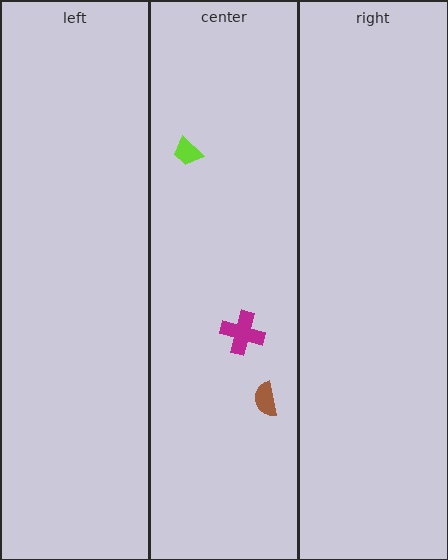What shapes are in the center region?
The lime trapezoid, the brown semicircle, the magenta cross.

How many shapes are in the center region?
3.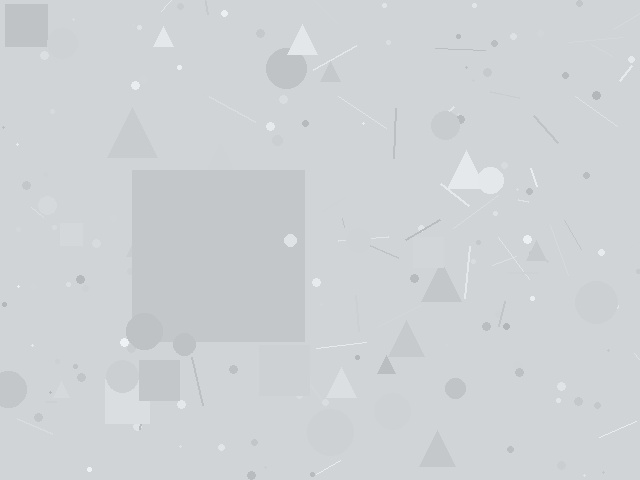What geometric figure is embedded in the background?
A square is embedded in the background.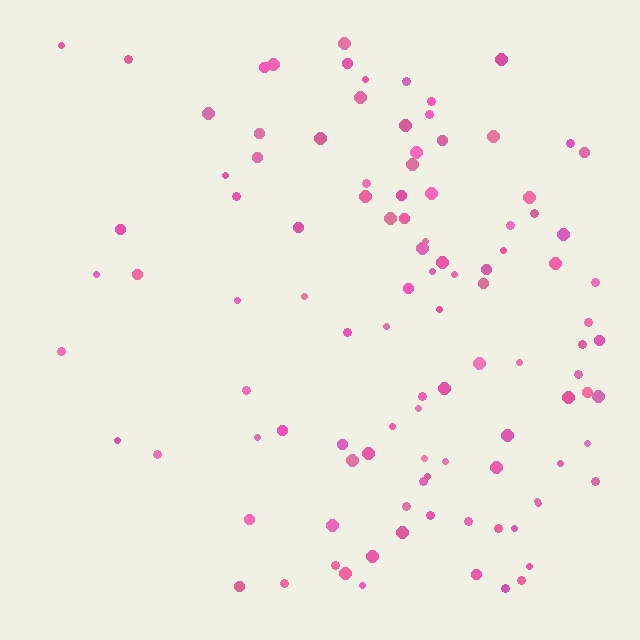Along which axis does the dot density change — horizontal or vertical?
Horizontal.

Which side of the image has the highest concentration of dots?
The right.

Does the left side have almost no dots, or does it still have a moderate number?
Still a moderate number, just noticeably fewer than the right.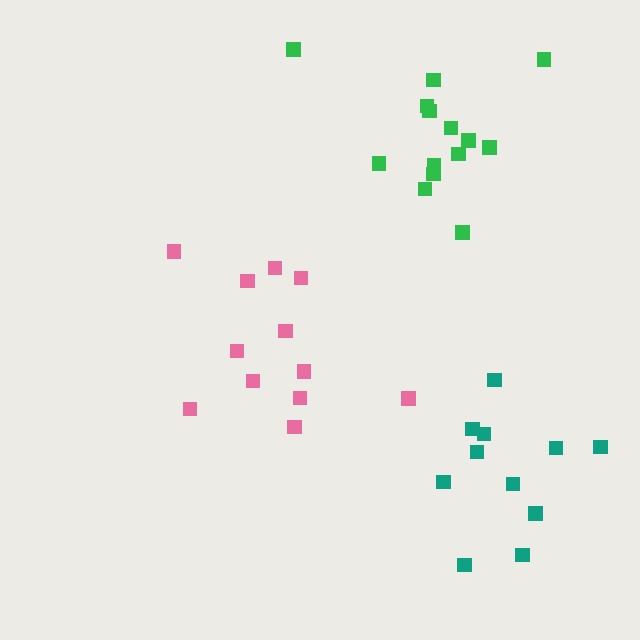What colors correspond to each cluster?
The clusters are colored: teal, pink, green.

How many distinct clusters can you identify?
There are 3 distinct clusters.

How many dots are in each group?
Group 1: 11 dots, Group 2: 12 dots, Group 3: 14 dots (37 total).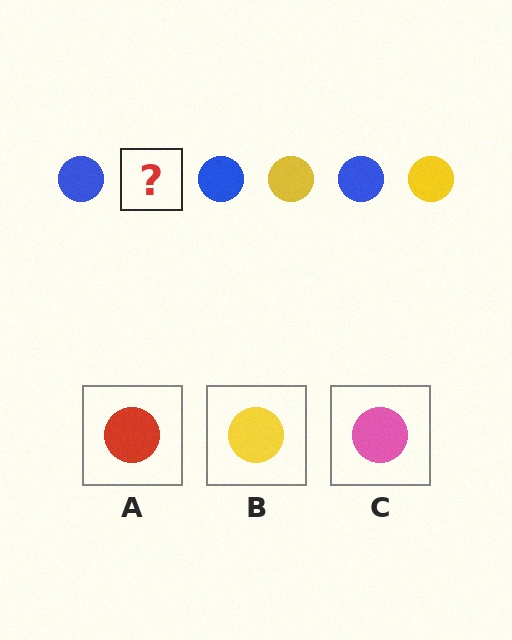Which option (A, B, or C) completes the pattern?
B.